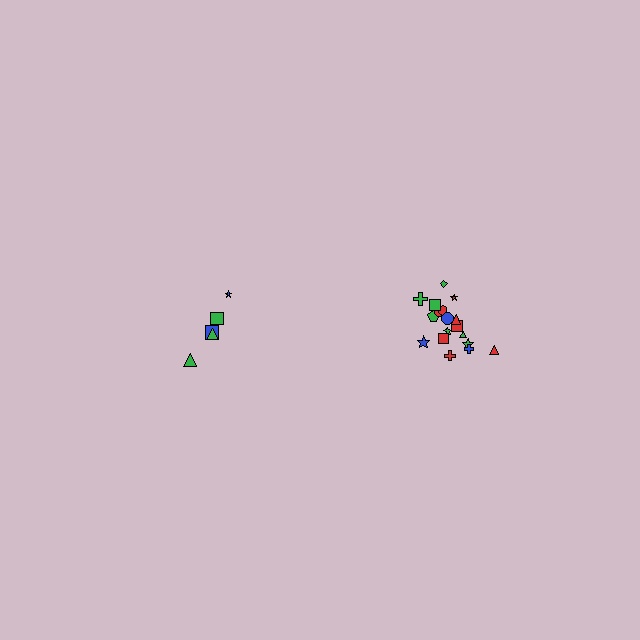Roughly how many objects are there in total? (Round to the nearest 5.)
Roughly 25 objects in total.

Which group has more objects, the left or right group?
The right group.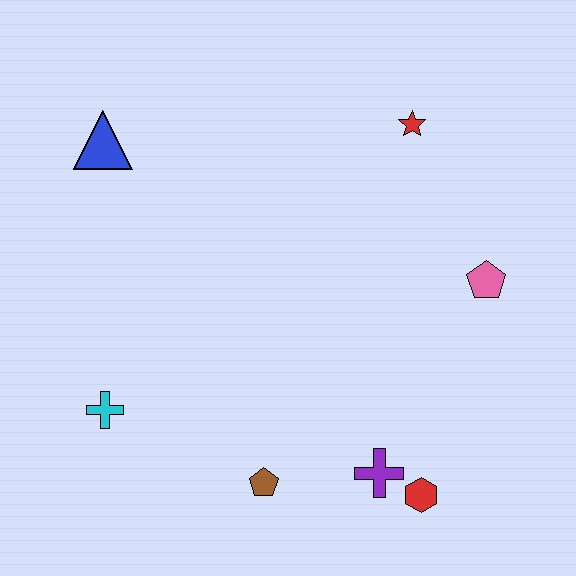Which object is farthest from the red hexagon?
The blue triangle is farthest from the red hexagon.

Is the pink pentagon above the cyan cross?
Yes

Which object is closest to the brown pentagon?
The purple cross is closest to the brown pentagon.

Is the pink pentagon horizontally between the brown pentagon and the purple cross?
No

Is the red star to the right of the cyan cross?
Yes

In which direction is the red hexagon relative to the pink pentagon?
The red hexagon is below the pink pentagon.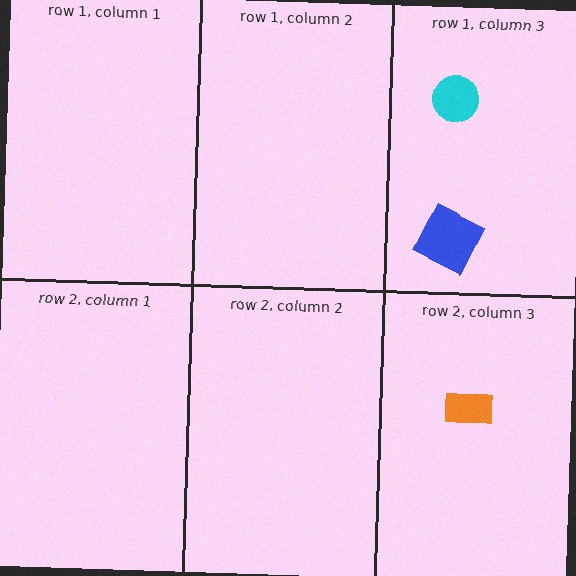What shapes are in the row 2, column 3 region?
The orange rectangle.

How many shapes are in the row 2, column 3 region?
1.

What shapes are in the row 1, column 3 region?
The blue square, the cyan circle.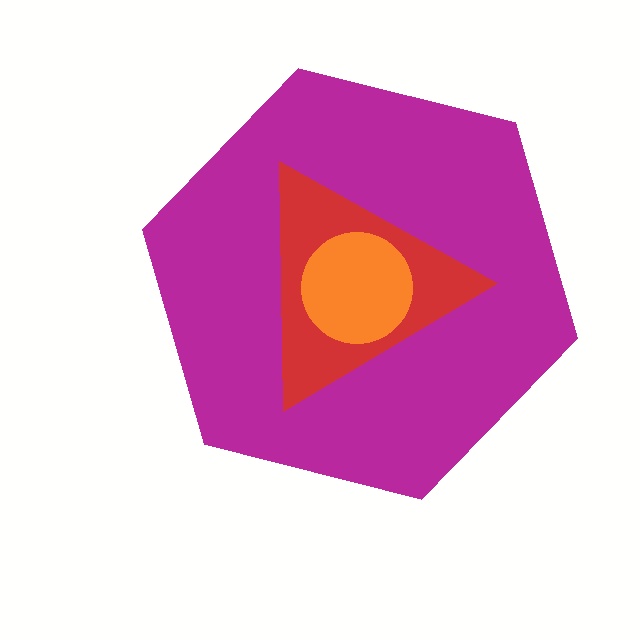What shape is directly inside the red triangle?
The orange circle.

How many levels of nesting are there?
3.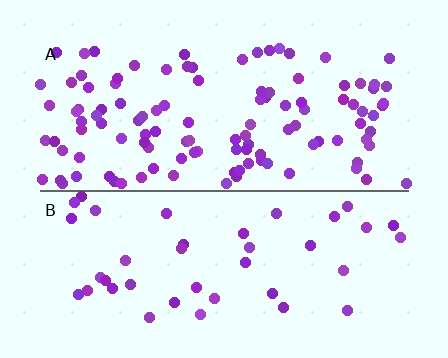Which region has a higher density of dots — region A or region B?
A (the top).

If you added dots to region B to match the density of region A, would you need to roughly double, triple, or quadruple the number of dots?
Approximately triple.